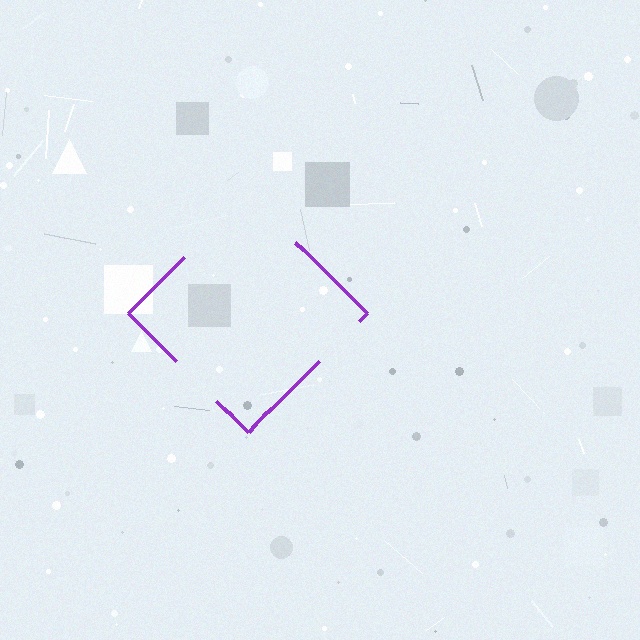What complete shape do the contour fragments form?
The contour fragments form a diamond.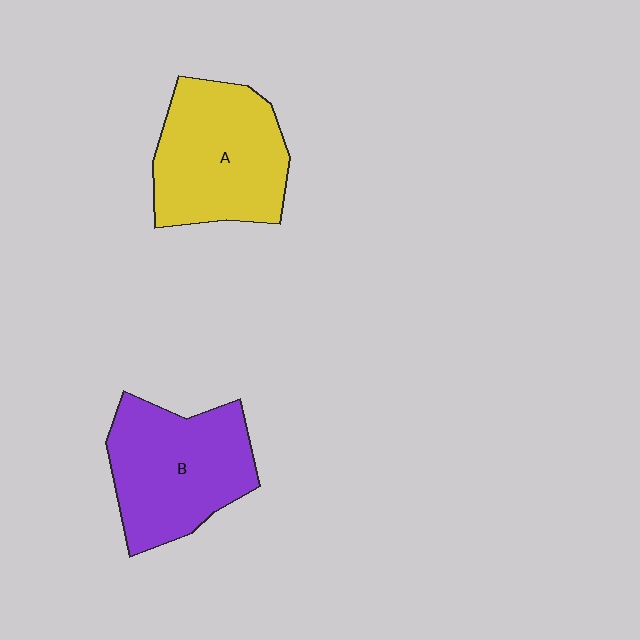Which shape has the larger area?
Shape A (yellow).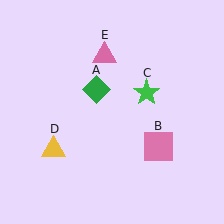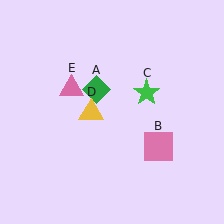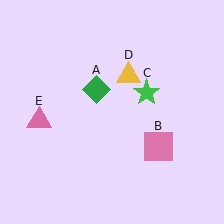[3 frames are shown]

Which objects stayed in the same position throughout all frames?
Green diamond (object A) and pink square (object B) and green star (object C) remained stationary.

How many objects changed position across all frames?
2 objects changed position: yellow triangle (object D), pink triangle (object E).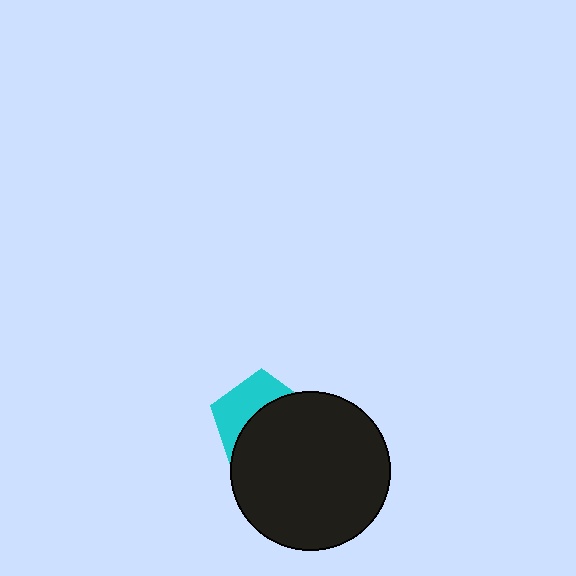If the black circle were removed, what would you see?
You would see the complete cyan pentagon.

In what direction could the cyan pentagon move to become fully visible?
The cyan pentagon could move toward the upper-left. That would shift it out from behind the black circle entirely.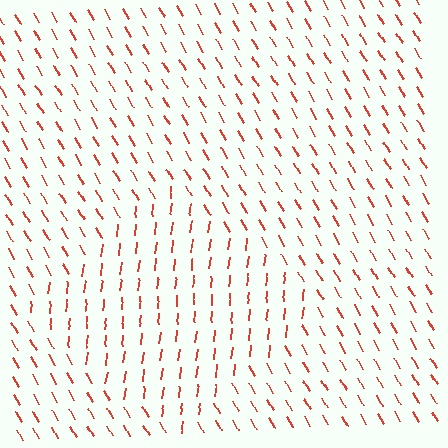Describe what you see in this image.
The image is filled with small red line segments. A diamond region in the image has lines oriented differently from the surrounding lines, creating a visible texture boundary.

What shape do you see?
I see a diamond.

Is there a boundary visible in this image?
Yes, there is a texture boundary formed by a change in line orientation.